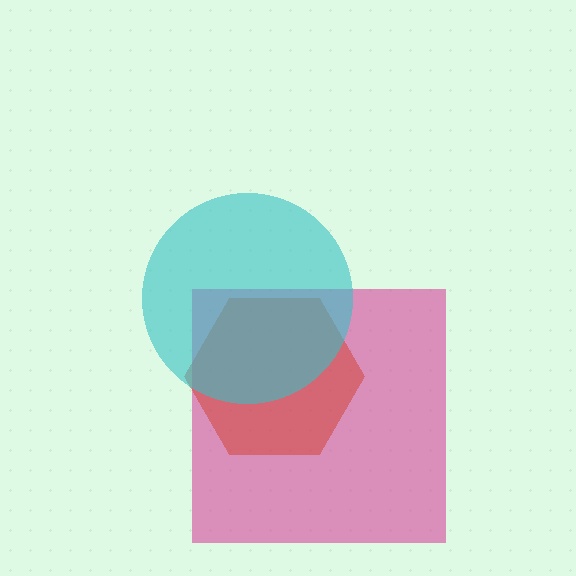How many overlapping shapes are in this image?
There are 3 overlapping shapes in the image.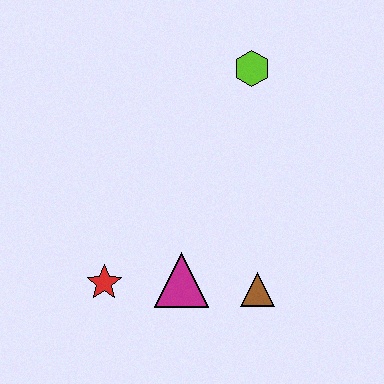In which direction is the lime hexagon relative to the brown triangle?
The lime hexagon is above the brown triangle.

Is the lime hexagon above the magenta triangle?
Yes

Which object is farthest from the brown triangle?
The lime hexagon is farthest from the brown triangle.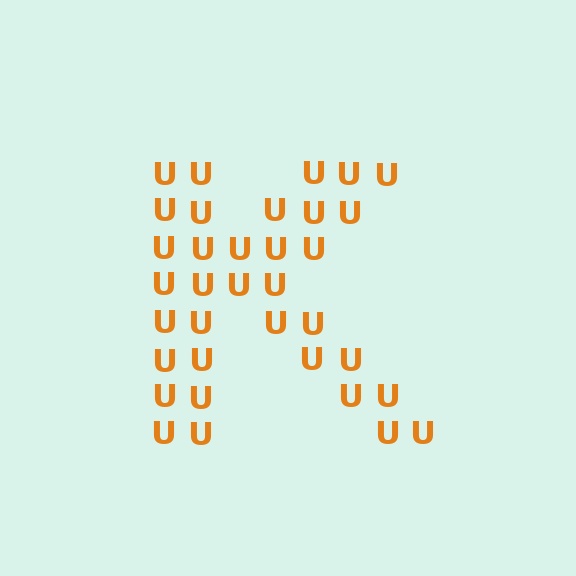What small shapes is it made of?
It is made of small letter U's.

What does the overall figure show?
The overall figure shows the letter K.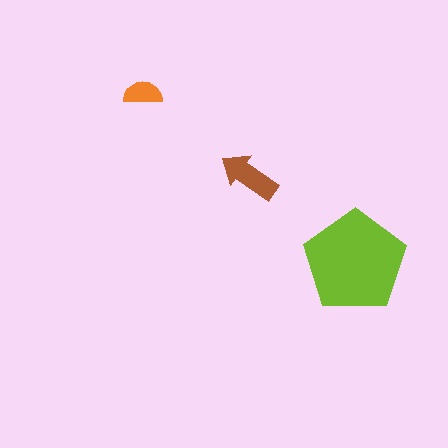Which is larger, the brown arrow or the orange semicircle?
The brown arrow.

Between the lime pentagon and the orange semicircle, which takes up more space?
The lime pentagon.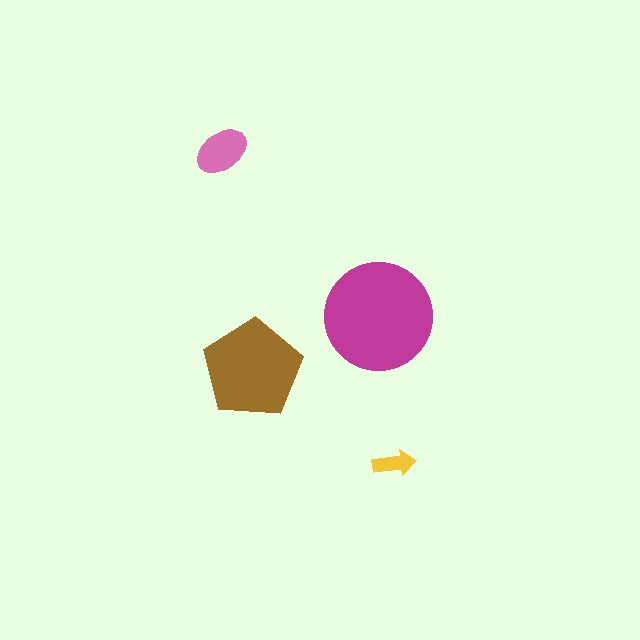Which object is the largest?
The magenta circle.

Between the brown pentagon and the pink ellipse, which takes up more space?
The brown pentagon.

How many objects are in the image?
There are 4 objects in the image.